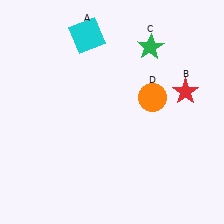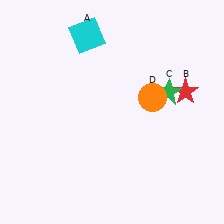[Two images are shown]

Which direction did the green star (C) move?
The green star (C) moved down.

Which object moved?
The green star (C) moved down.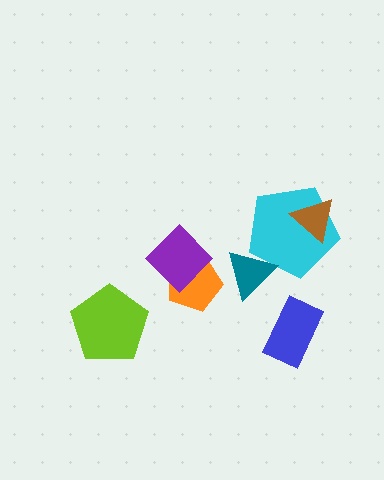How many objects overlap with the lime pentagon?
0 objects overlap with the lime pentagon.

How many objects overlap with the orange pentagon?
1 object overlaps with the orange pentagon.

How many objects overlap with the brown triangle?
1 object overlaps with the brown triangle.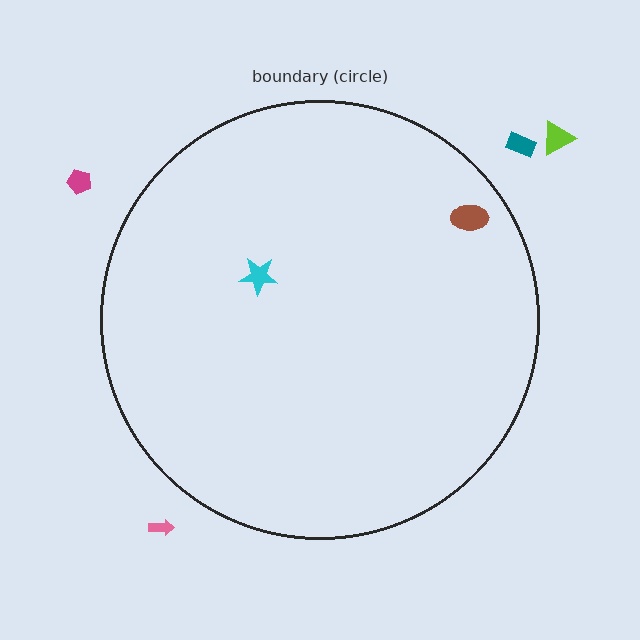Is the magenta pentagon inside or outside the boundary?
Outside.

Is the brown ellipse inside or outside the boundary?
Inside.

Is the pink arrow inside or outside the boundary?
Outside.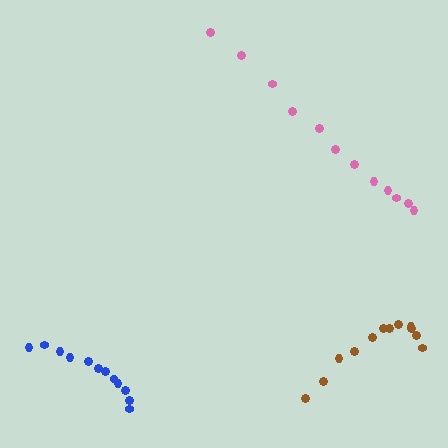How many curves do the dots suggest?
There are 3 distinct paths.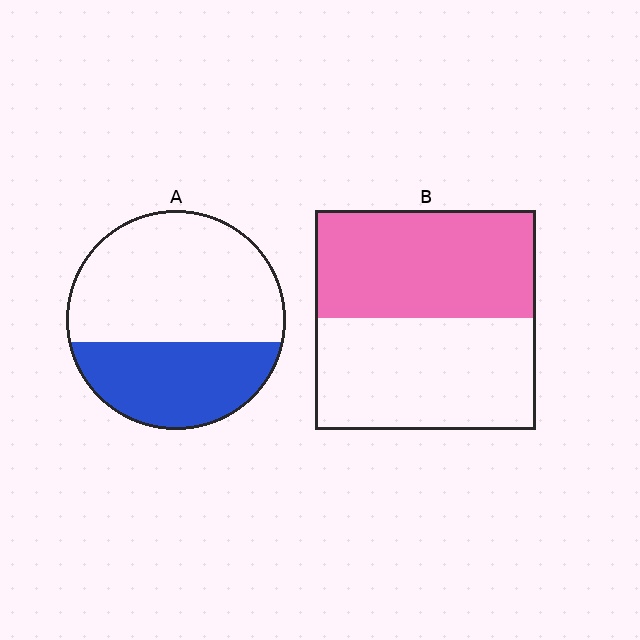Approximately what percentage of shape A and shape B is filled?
A is approximately 35% and B is approximately 50%.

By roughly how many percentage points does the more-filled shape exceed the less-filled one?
By roughly 10 percentage points (B over A).